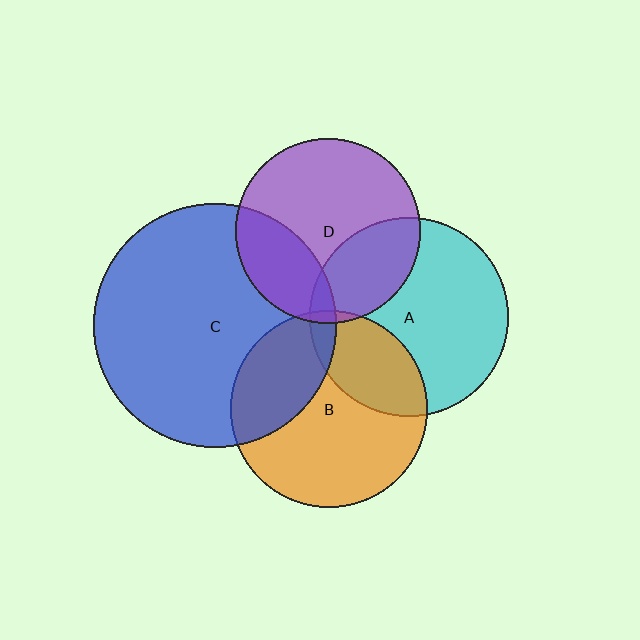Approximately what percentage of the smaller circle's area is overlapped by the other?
Approximately 5%.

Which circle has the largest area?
Circle C (blue).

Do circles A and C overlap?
Yes.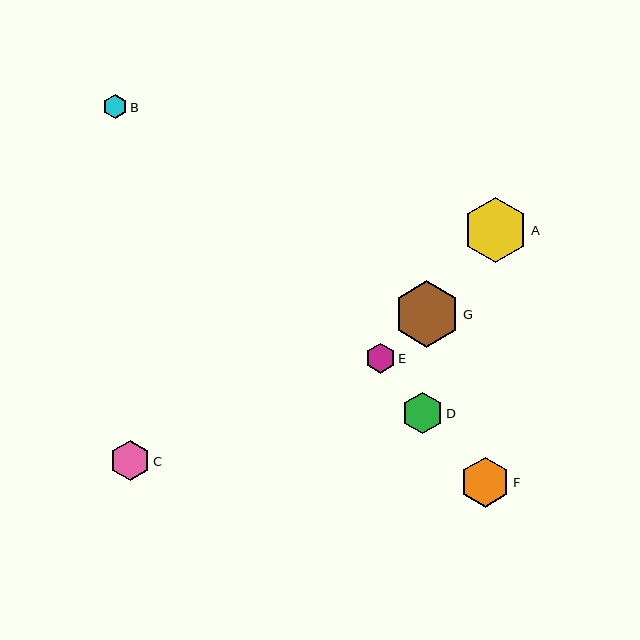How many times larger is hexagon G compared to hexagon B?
Hexagon G is approximately 2.7 times the size of hexagon B.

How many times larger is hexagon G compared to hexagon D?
Hexagon G is approximately 1.6 times the size of hexagon D.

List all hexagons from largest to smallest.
From largest to smallest: G, A, F, D, C, E, B.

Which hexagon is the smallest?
Hexagon B is the smallest with a size of approximately 24 pixels.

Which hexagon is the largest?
Hexagon G is the largest with a size of approximately 67 pixels.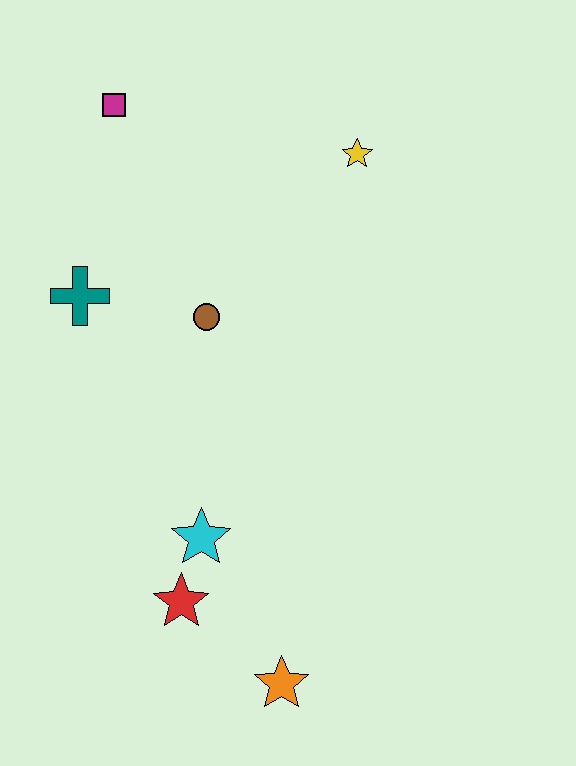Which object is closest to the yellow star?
The brown circle is closest to the yellow star.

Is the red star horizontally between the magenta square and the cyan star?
Yes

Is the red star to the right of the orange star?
No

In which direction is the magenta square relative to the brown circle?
The magenta square is above the brown circle.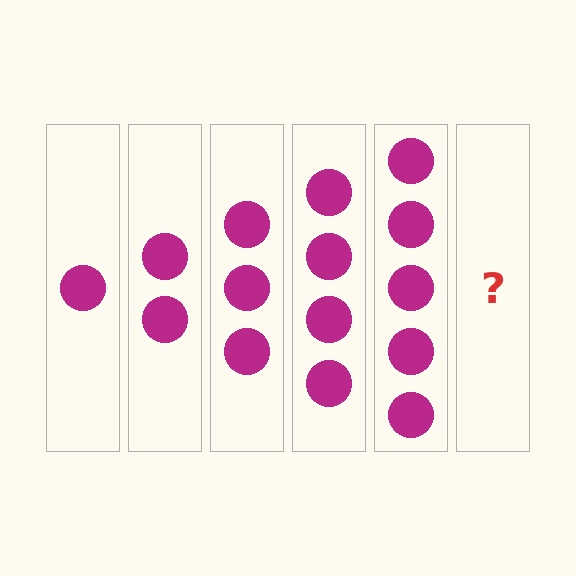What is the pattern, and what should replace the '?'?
The pattern is that each step adds one more circle. The '?' should be 6 circles.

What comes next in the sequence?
The next element should be 6 circles.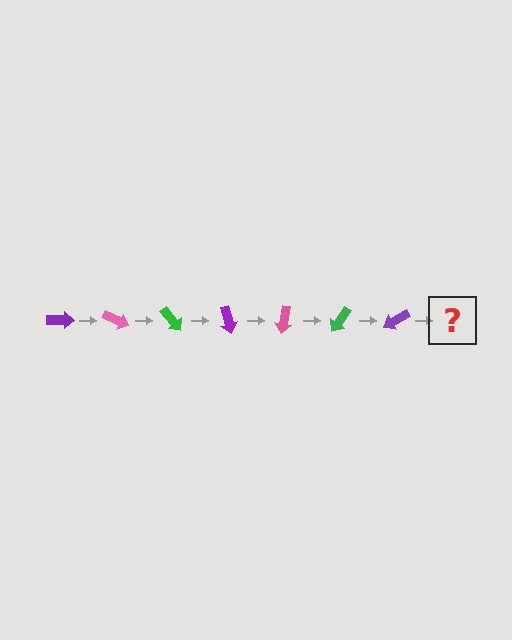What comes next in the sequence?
The next element should be a pink arrow, rotated 175 degrees from the start.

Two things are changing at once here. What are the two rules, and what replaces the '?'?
The two rules are that it rotates 25 degrees each step and the color cycles through purple, pink, and green. The '?' should be a pink arrow, rotated 175 degrees from the start.